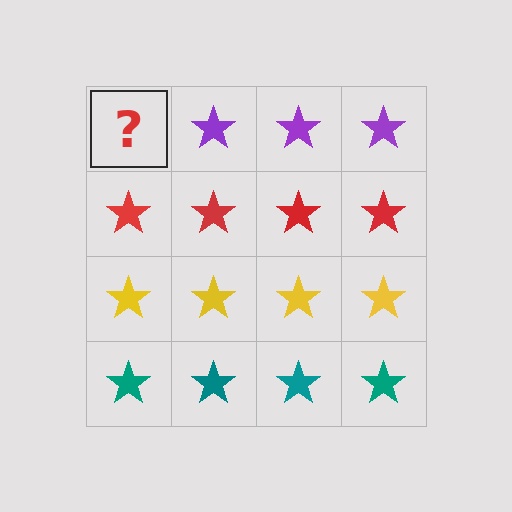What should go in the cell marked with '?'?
The missing cell should contain a purple star.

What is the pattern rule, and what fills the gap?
The rule is that each row has a consistent color. The gap should be filled with a purple star.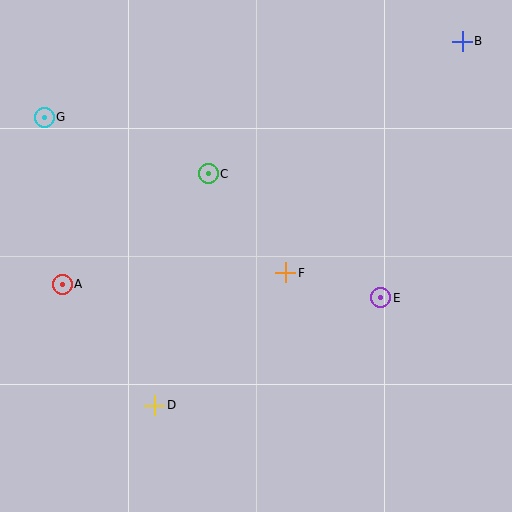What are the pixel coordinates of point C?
Point C is at (208, 174).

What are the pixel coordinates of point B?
Point B is at (462, 41).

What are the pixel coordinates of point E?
Point E is at (381, 298).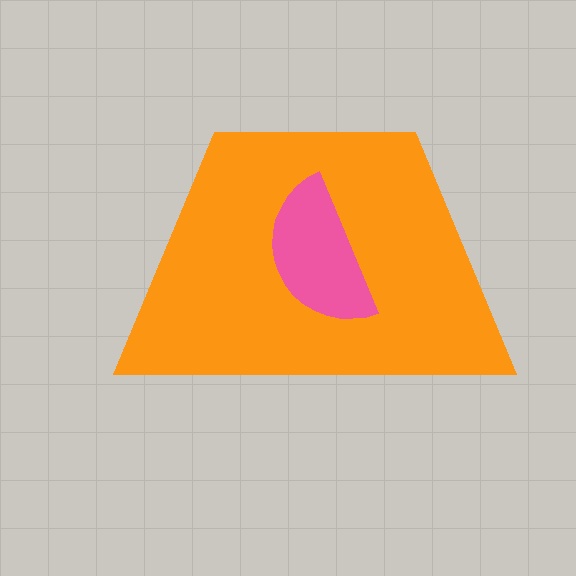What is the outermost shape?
The orange trapezoid.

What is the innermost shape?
The pink semicircle.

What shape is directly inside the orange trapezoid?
The pink semicircle.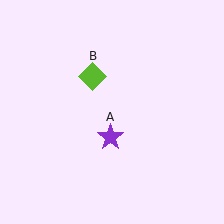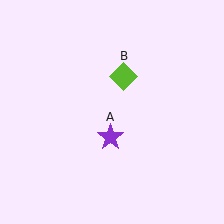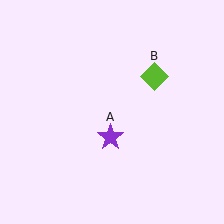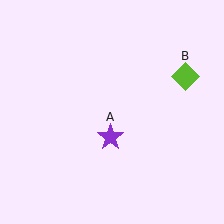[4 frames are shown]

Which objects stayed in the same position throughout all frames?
Purple star (object A) remained stationary.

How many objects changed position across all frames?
1 object changed position: lime diamond (object B).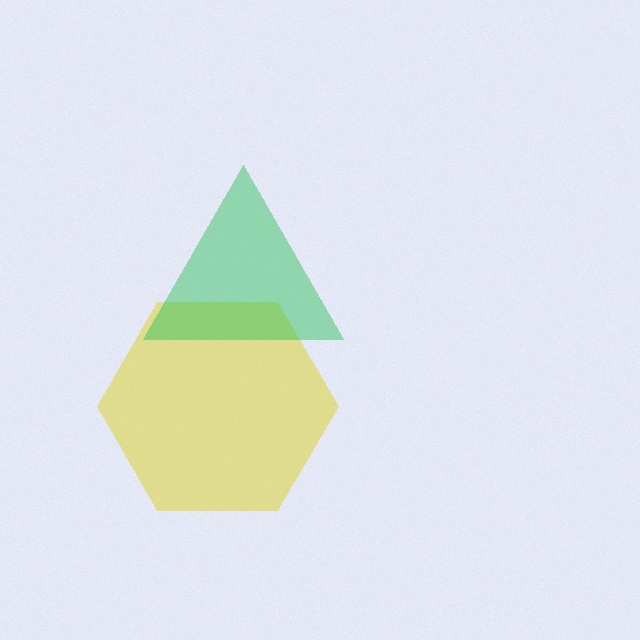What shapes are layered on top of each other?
The layered shapes are: a yellow hexagon, a green triangle.